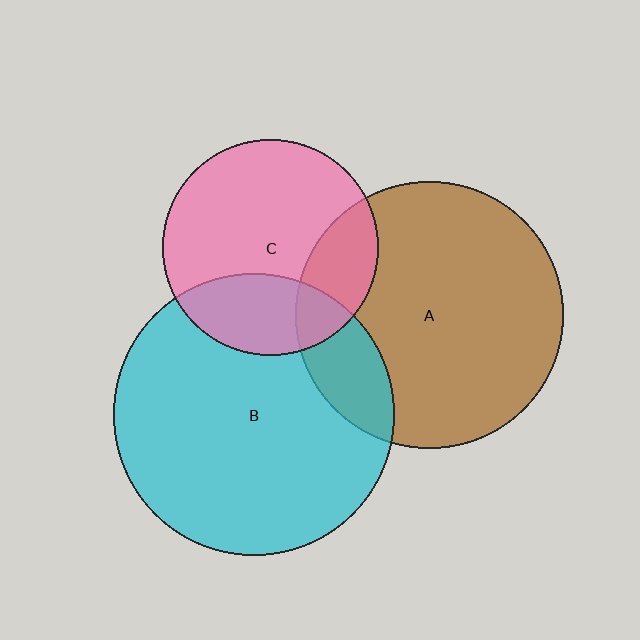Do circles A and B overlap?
Yes.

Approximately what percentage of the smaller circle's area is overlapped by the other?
Approximately 15%.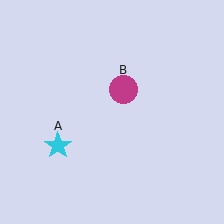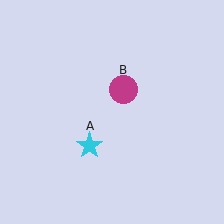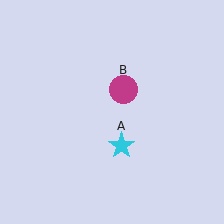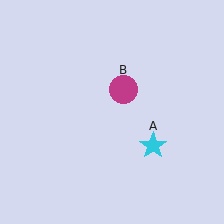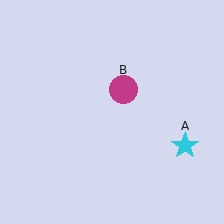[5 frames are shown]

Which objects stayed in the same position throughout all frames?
Magenta circle (object B) remained stationary.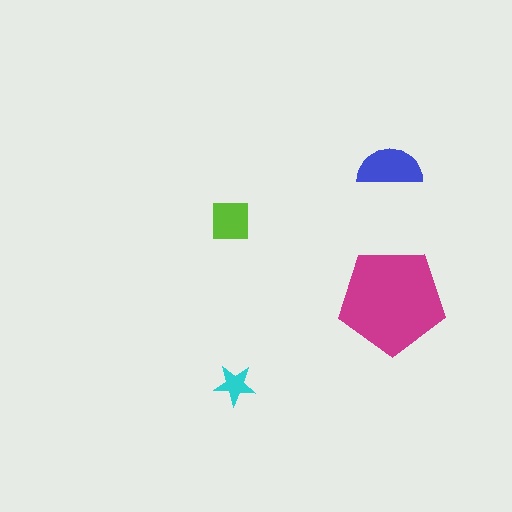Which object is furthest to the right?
The magenta pentagon is rightmost.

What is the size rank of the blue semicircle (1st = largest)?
2nd.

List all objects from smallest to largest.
The cyan star, the lime square, the blue semicircle, the magenta pentagon.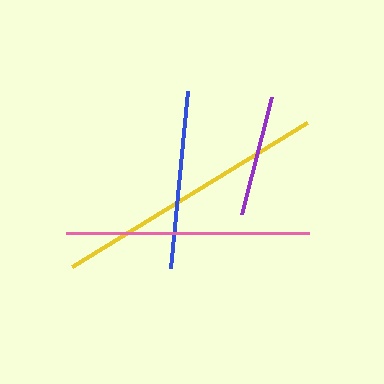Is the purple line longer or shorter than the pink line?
The pink line is longer than the purple line.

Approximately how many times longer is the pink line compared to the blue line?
The pink line is approximately 1.4 times the length of the blue line.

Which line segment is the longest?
The yellow line is the longest at approximately 276 pixels.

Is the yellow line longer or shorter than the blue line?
The yellow line is longer than the blue line.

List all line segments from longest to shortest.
From longest to shortest: yellow, pink, blue, purple.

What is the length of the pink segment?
The pink segment is approximately 242 pixels long.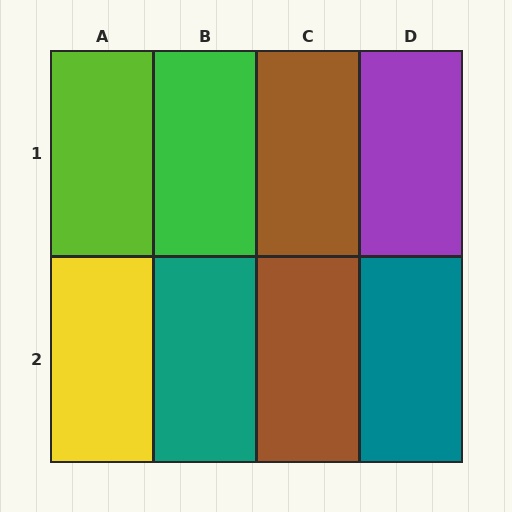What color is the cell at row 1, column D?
Purple.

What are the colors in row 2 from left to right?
Yellow, teal, brown, teal.